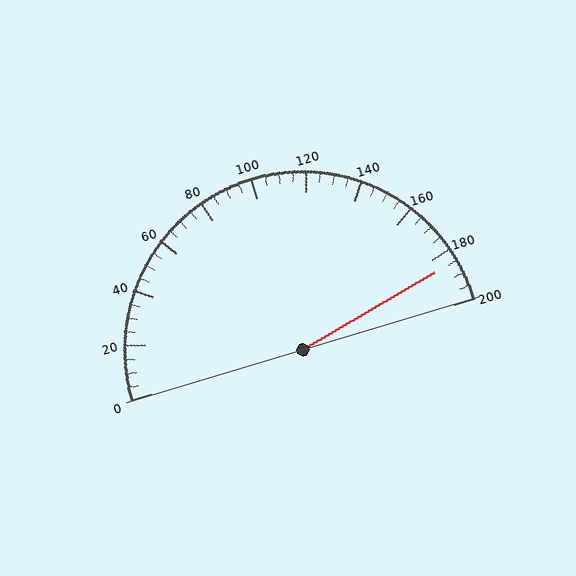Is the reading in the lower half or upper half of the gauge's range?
The reading is in the upper half of the range (0 to 200).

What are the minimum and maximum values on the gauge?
The gauge ranges from 0 to 200.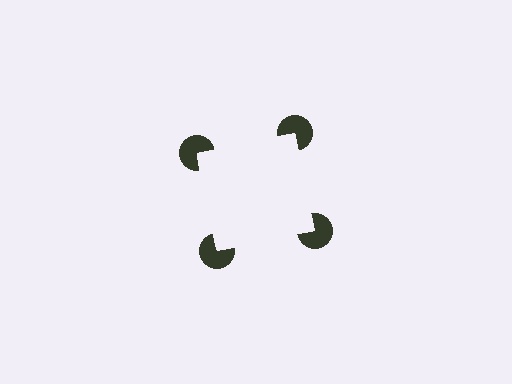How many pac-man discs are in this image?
There are 4 — one at each vertex of the illusory square.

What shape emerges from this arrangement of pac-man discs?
An illusory square — its edges are inferred from the aligned wedge cuts in the pac-man discs, not physically drawn.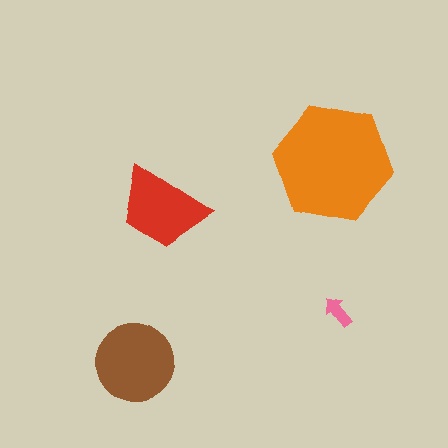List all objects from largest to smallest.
The orange hexagon, the brown circle, the red trapezoid, the pink arrow.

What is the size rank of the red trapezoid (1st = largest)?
3rd.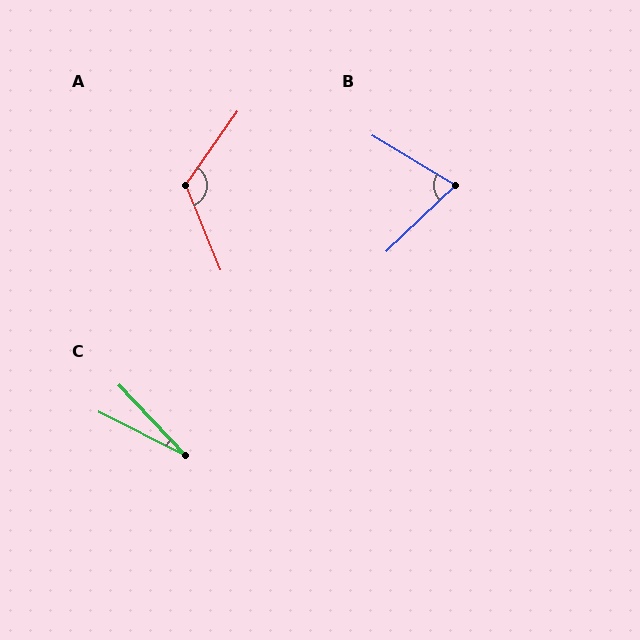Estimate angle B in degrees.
Approximately 74 degrees.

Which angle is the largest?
A, at approximately 123 degrees.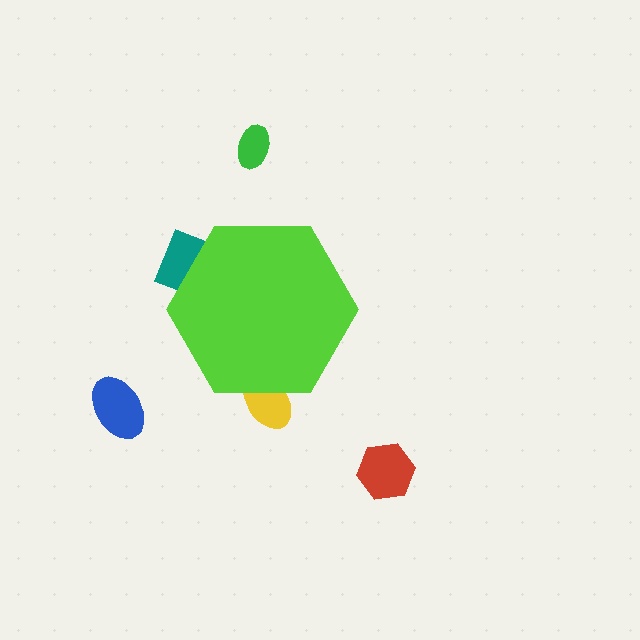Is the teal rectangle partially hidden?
Yes, the teal rectangle is partially hidden behind the lime hexagon.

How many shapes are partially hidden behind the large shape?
2 shapes are partially hidden.